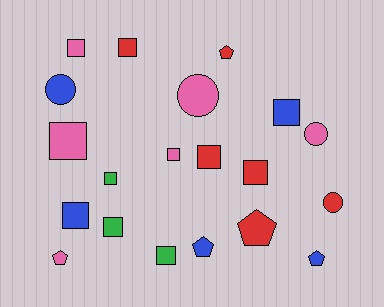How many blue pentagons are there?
There are 2 blue pentagons.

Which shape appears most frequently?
Square, with 11 objects.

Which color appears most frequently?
Pink, with 6 objects.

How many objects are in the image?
There are 20 objects.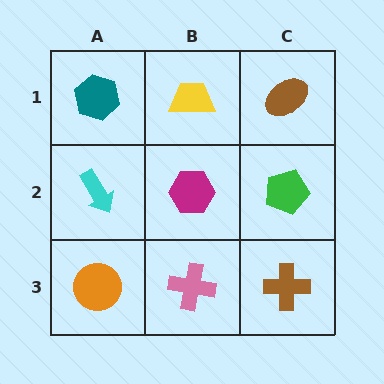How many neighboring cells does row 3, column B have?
3.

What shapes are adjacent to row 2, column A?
A teal hexagon (row 1, column A), an orange circle (row 3, column A), a magenta hexagon (row 2, column B).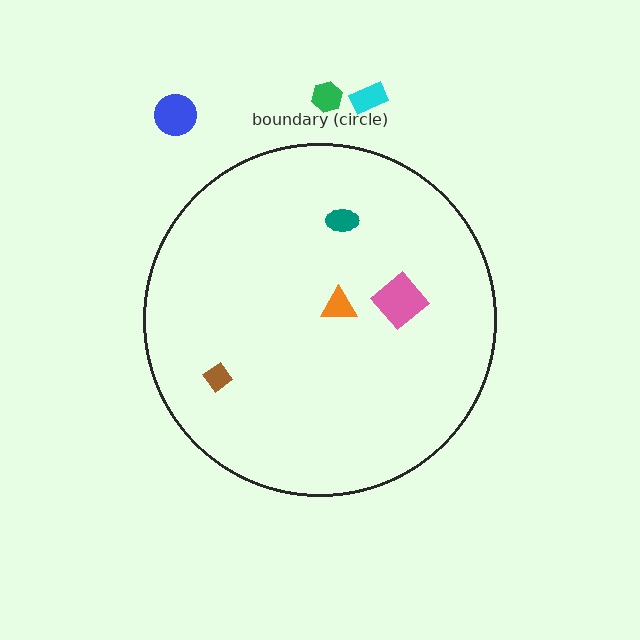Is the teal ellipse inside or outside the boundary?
Inside.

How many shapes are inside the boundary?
4 inside, 3 outside.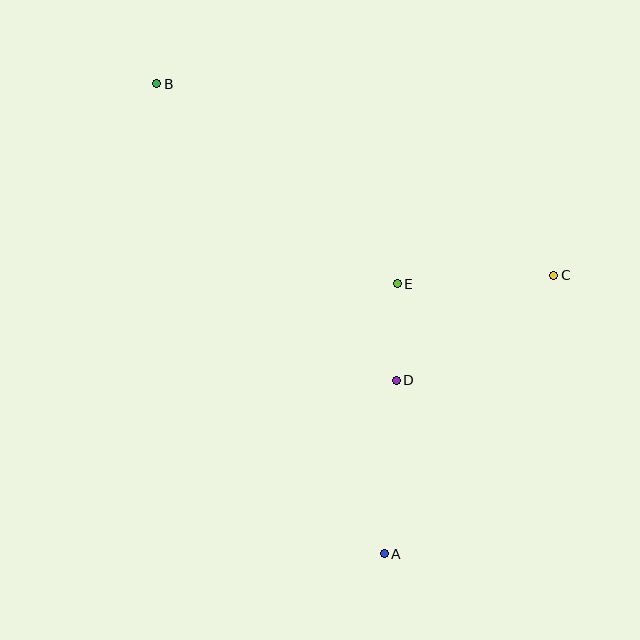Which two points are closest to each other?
Points D and E are closest to each other.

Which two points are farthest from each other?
Points A and B are farthest from each other.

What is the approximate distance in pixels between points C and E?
The distance between C and E is approximately 157 pixels.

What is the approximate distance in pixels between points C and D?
The distance between C and D is approximately 189 pixels.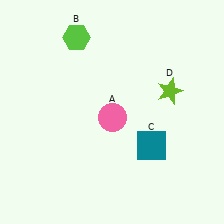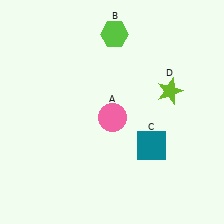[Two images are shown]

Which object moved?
The lime hexagon (B) moved right.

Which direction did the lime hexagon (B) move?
The lime hexagon (B) moved right.